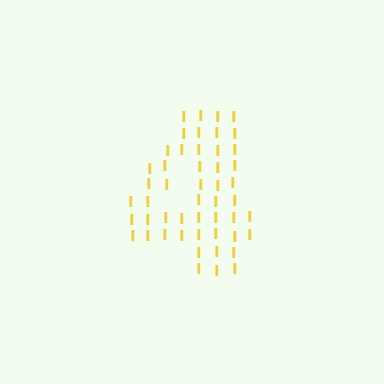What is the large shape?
The large shape is the digit 4.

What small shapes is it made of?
It is made of small letter I's.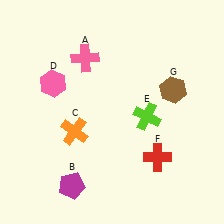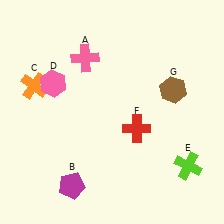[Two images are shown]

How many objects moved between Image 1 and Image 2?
3 objects moved between the two images.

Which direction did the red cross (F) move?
The red cross (F) moved up.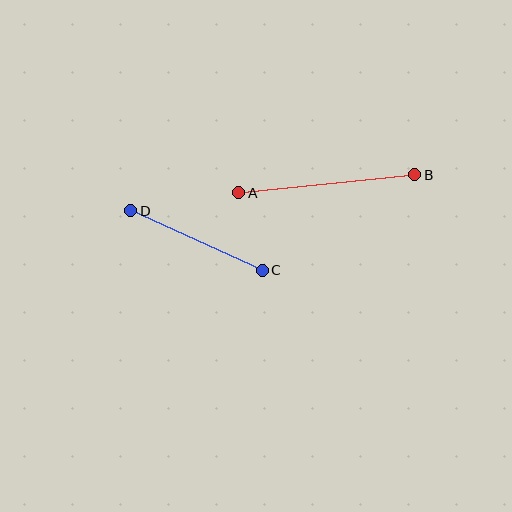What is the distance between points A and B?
The distance is approximately 177 pixels.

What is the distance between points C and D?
The distance is approximately 144 pixels.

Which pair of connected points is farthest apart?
Points A and B are farthest apart.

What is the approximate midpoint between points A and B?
The midpoint is at approximately (327, 184) pixels.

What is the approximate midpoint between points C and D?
The midpoint is at approximately (196, 241) pixels.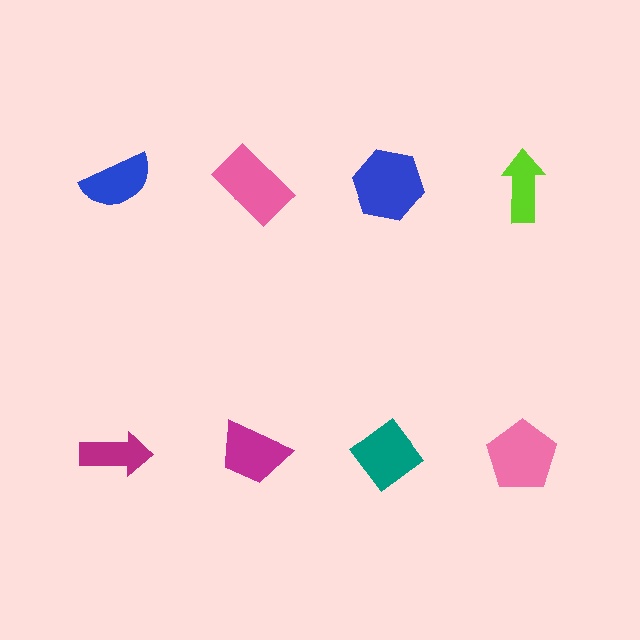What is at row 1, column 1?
A blue semicircle.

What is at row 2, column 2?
A magenta trapezoid.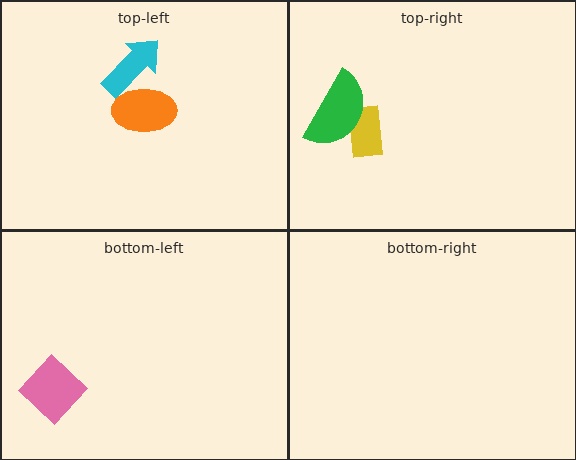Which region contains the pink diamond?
The bottom-left region.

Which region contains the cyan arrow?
The top-left region.